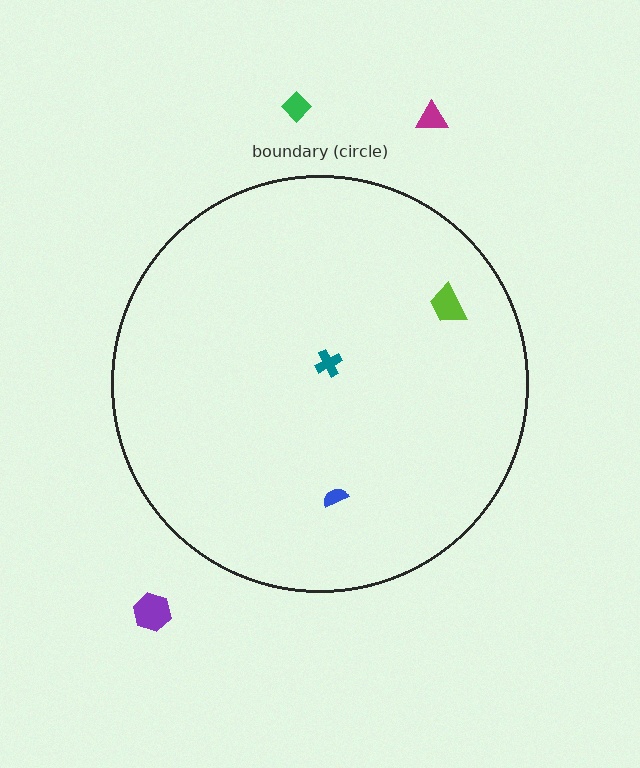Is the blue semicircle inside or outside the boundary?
Inside.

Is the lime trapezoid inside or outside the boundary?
Inside.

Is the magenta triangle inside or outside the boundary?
Outside.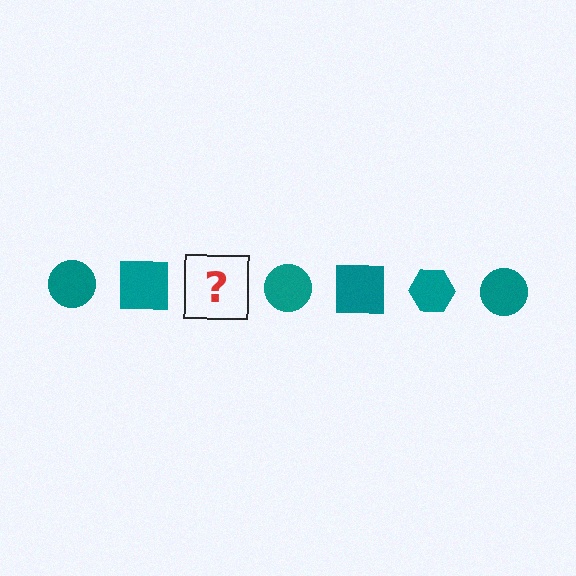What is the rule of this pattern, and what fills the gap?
The rule is that the pattern cycles through circle, square, hexagon shapes in teal. The gap should be filled with a teal hexagon.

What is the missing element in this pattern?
The missing element is a teal hexagon.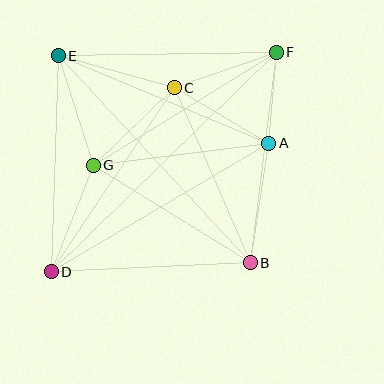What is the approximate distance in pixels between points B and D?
The distance between B and D is approximately 199 pixels.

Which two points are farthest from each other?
Points D and F are farthest from each other.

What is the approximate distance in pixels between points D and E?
The distance between D and E is approximately 216 pixels.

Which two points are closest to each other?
Points A and F are closest to each other.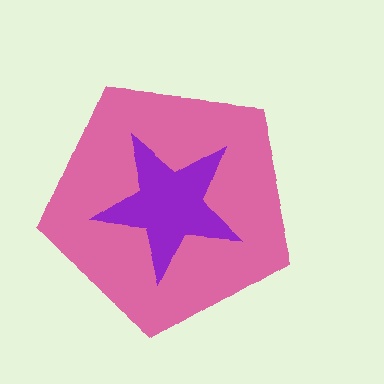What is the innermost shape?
The purple star.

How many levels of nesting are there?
2.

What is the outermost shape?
The pink pentagon.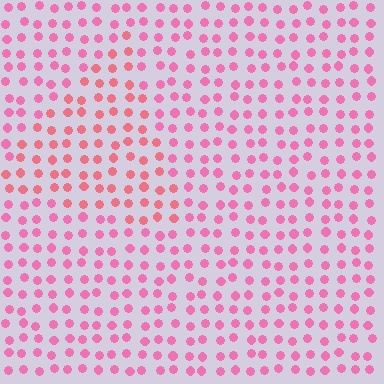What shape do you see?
I see a triangle.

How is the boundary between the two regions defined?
The boundary is defined purely by a slight shift in hue (about 23 degrees). Spacing, size, and orientation are identical on both sides.